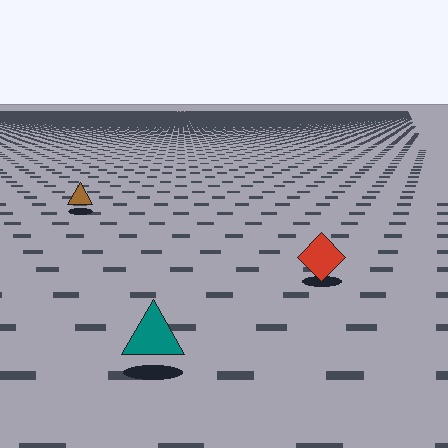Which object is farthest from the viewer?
The brown triangle is farthest from the viewer. It appears smaller and the ground texture around it is denser.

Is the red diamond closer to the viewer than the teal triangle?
No. The teal triangle is closer — you can tell from the texture gradient: the ground texture is coarser near it.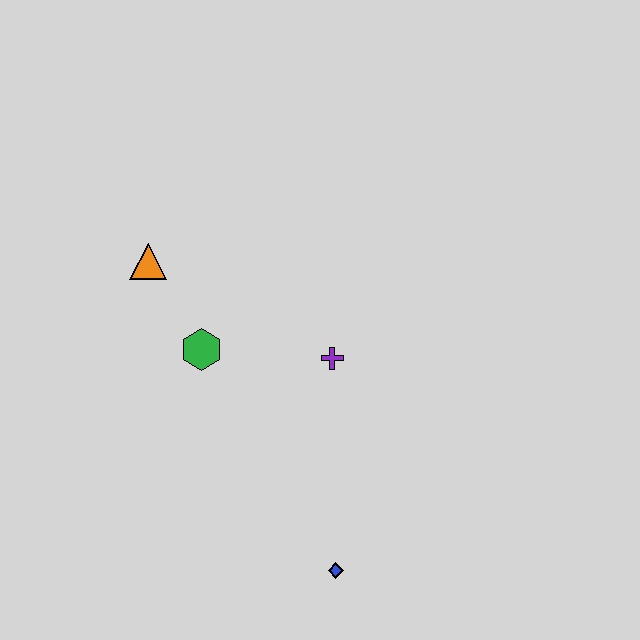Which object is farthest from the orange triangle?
The blue diamond is farthest from the orange triangle.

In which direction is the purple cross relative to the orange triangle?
The purple cross is to the right of the orange triangle.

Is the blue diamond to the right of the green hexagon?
Yes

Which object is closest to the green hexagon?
The orange triangle is closest to the green hexagon.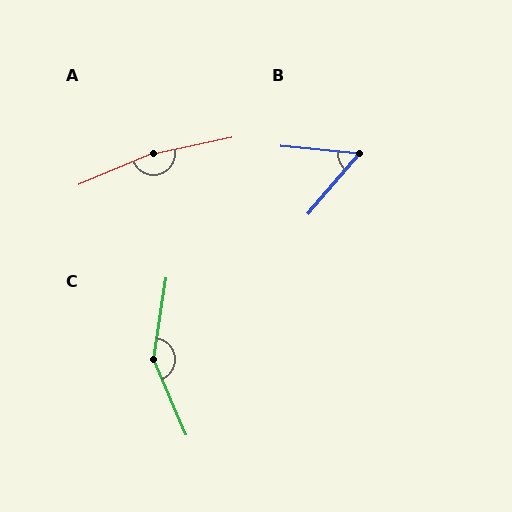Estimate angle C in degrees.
Approximately 148 degrees.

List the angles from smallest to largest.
B (55°), C (148°), A (169°).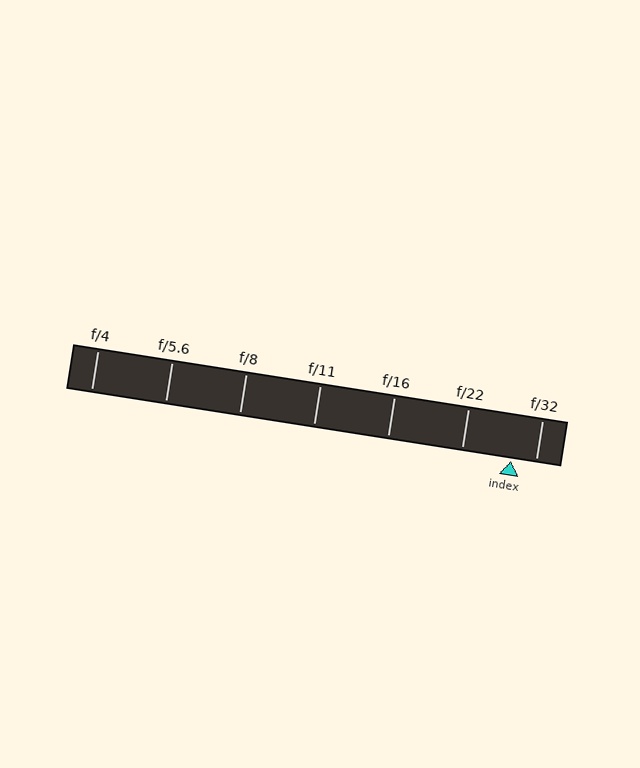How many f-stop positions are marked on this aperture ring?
There are 7 f-stop positions marked.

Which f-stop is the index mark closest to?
The index mark is closest to f/32.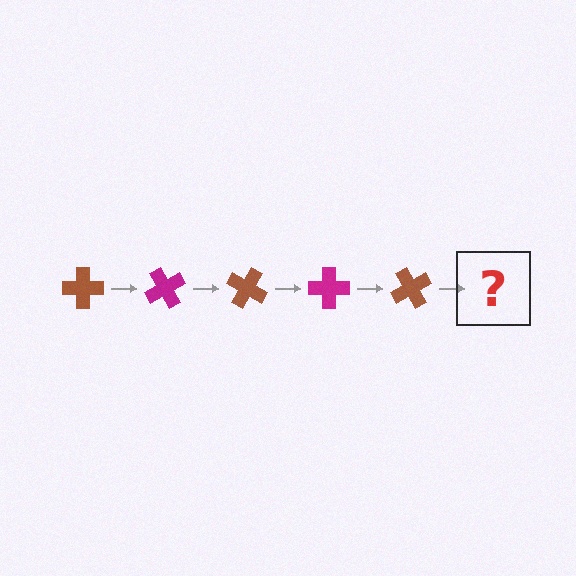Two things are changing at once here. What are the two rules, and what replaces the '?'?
The two rules are that it rotates 60 degrees each step and the color cycles through brown and magenta. The '?' should be a magenta cross, rotated 300 degrees from the start.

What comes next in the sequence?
The next element should be a magenta cross, rotated 300 degrees from the start.